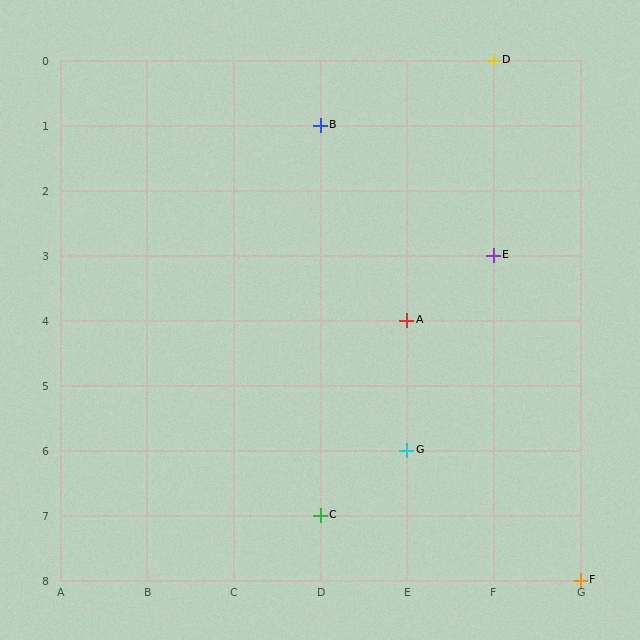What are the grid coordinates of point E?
Point E is at grid coordinates (F, 3).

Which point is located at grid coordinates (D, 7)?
Point C is at (D, 7).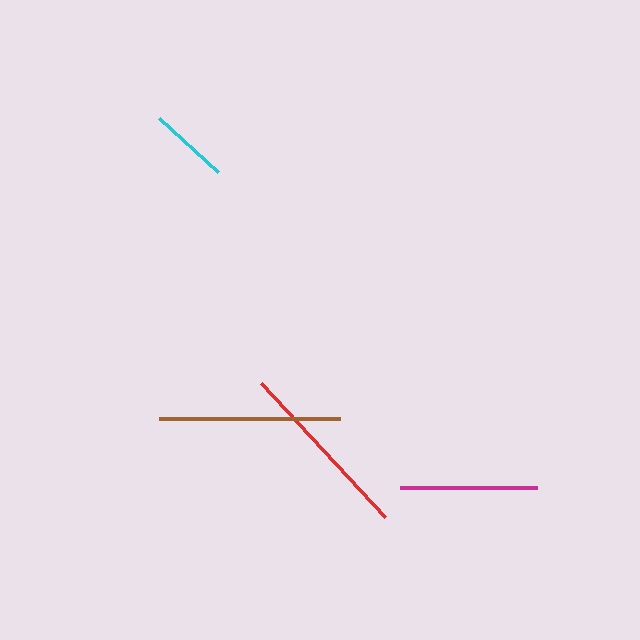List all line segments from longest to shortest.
From longest to shortest: red, brown, magenta, cyan.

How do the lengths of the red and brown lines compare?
The red and brown lines are approximately the same length.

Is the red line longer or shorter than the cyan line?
The red line is longer than the cyan line.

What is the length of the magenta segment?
The magenta segment is approximately 137 pixels long.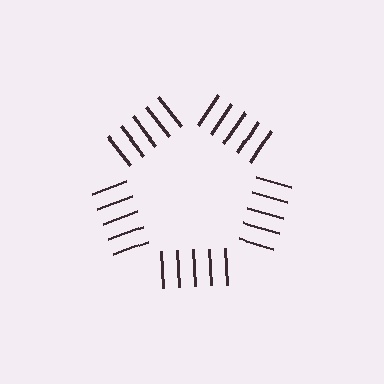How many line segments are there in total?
25 — 5 along each of the 5 edges.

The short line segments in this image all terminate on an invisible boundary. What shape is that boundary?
An illusory pentagon — the line segments terminate on its edges but no continuous stroke is drawn.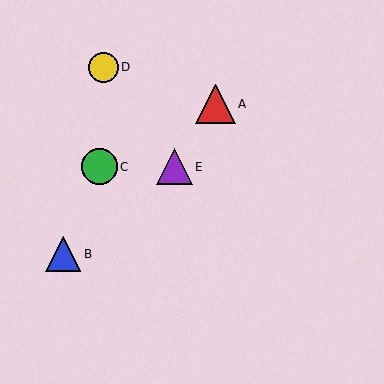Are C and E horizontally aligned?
Yes, both are at y≈167.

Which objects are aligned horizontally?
Objects C, E are aligned horizontally.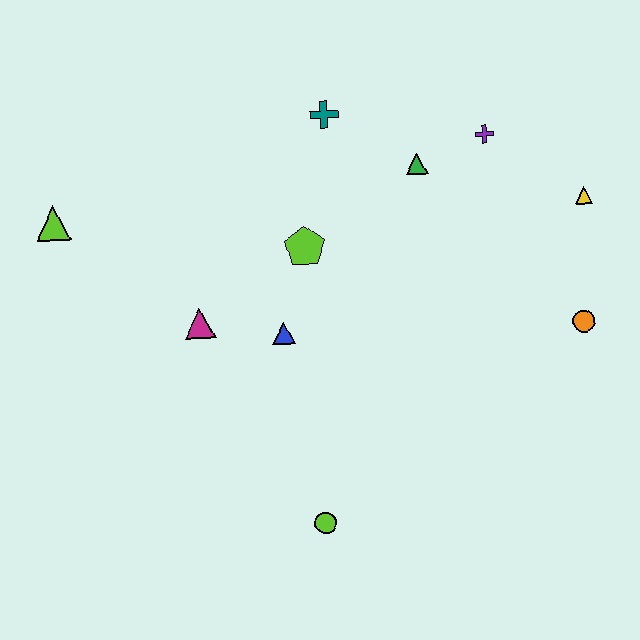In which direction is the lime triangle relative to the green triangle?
The lime triangle is to the left of the green triangle.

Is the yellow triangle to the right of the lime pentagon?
Yes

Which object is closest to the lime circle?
The blue triangle is closest to the lime circle.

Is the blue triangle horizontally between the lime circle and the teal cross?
No